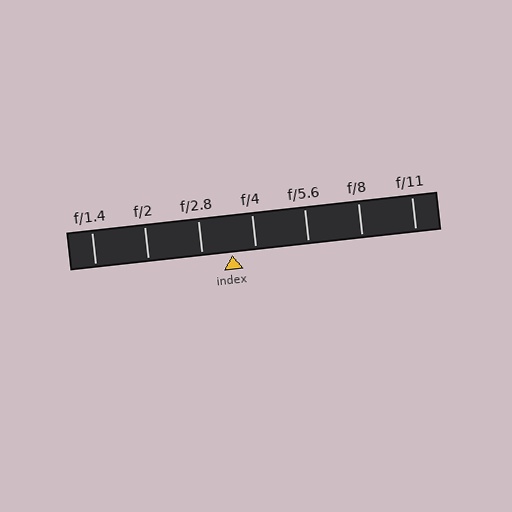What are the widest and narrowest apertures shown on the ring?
The widest aperture shown is f/1.4 and the narrowest is f/11.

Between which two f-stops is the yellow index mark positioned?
The index mark is between f/2.8 and f/4.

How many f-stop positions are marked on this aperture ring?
There are 7 f-stop positions marked.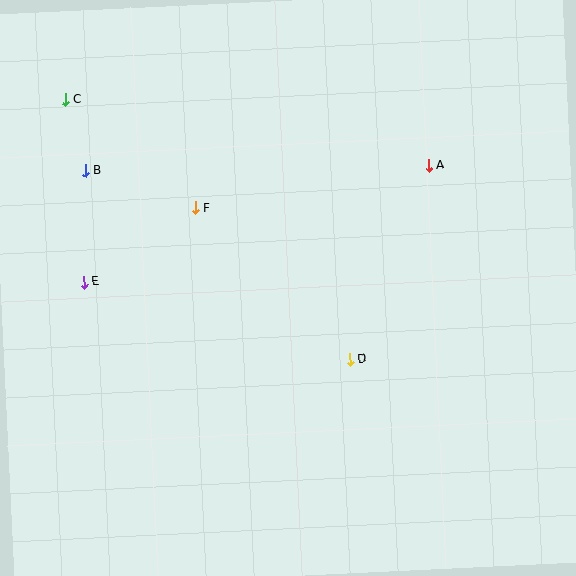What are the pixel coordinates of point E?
Point E is at (84, 282).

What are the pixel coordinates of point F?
Point F is at (195, 208).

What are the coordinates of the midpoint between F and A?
The midpoint between F and A is at (312, 187).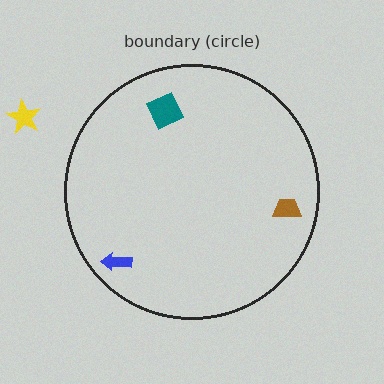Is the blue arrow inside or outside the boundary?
Inside.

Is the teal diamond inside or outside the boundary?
Inside.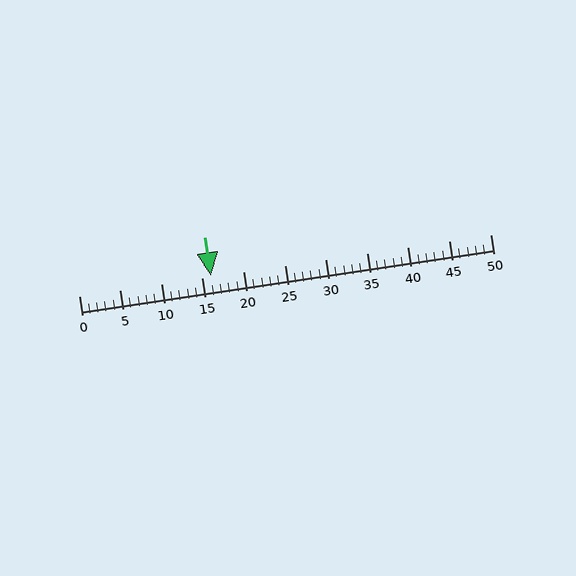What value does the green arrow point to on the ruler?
The green arrow points to approximately 16.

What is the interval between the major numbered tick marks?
The major tick marks are spaced 5 units apart.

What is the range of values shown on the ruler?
The ruler shows values from 0 to 50.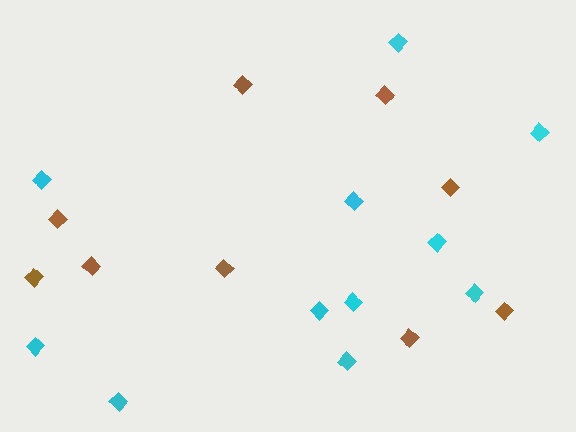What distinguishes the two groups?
There are 2 groups: one group of brown diamonds (9) and one group of cyan diamonds (11).